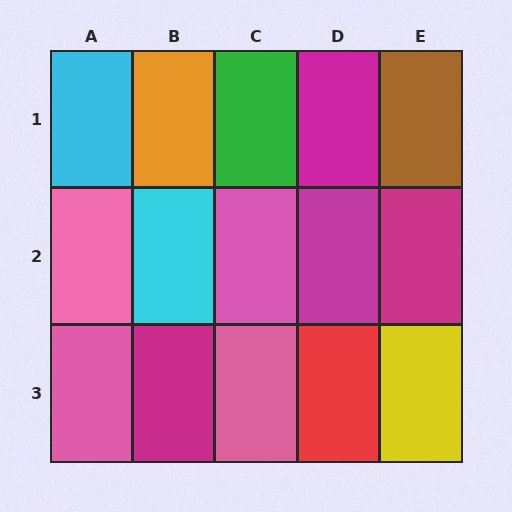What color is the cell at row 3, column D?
Red.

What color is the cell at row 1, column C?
Green.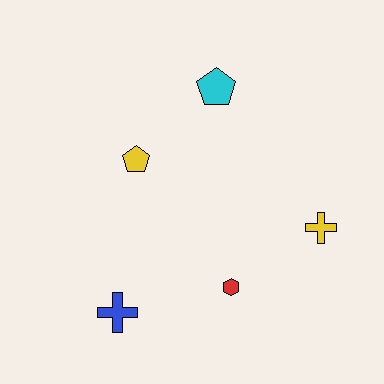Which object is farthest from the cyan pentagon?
The blue cross is farthest from the cyan pentagon.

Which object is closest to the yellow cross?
The red hexagon is closest to the yellow cross.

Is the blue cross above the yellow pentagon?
No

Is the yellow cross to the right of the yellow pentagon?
Yes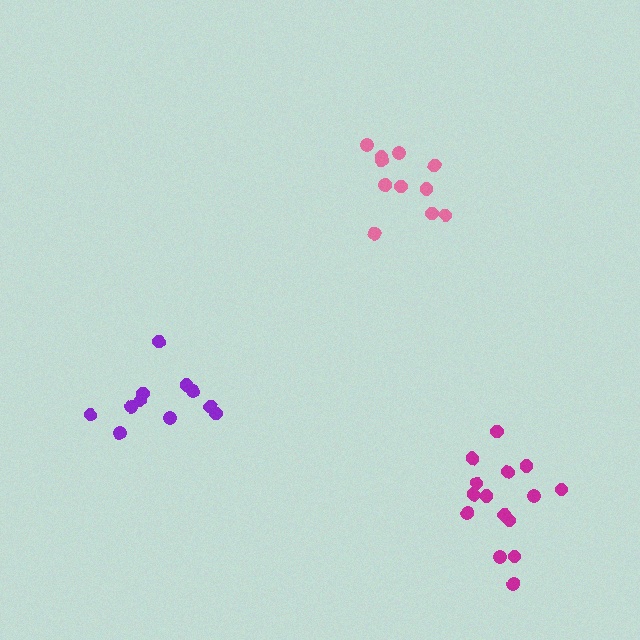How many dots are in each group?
Group 1: 12 dots, Group 2: 11 dots, Group 3: 15 dots (38 total).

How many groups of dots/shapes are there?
There are 3 groups.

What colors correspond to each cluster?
The clusters are colored: pink, purple, magenta.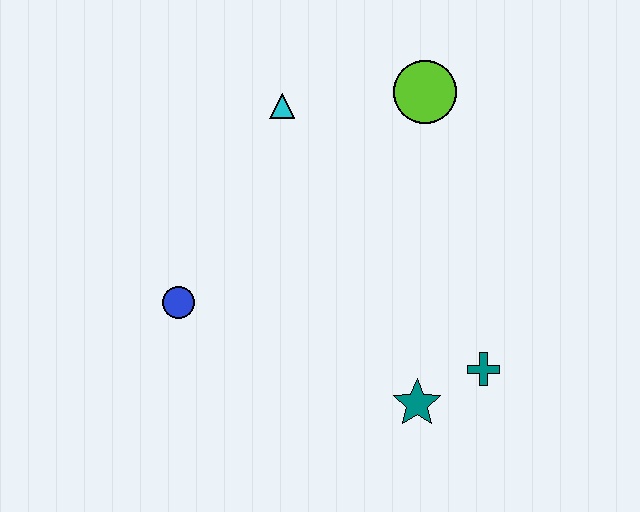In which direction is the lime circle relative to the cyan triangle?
The lime circle is to the right of the cyan triangle.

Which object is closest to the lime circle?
The cyan triangle is closest to the lime circle.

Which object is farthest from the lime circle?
The blue circle is farthest from the lime circle.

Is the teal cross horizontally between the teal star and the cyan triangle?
No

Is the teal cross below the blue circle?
Yes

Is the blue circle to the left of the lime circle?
Yes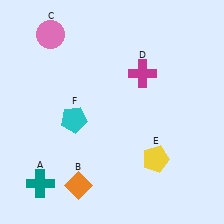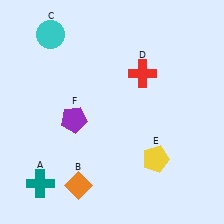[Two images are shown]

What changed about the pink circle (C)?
In Image 1, C is pink. In Image 2, it changed to cyan.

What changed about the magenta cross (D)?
In Image 1, D is magenta. In Image 2, it changed to red.